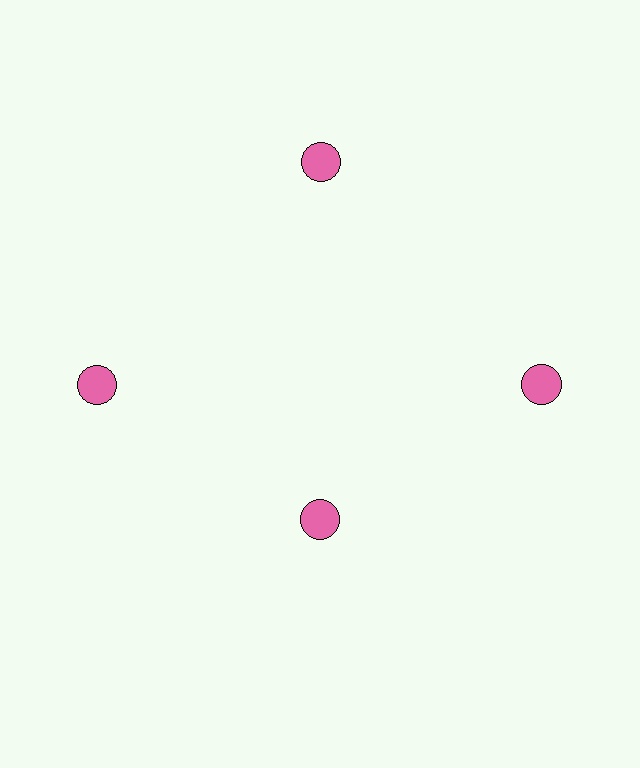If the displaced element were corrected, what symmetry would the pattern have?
It would have 4-fold rotational symmetry — the pattern would map onto itself every 90 degrees.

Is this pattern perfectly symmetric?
No. The 4 pink circles are arranged in a ring, but one element near the 6 o'clock position is pulled inward toward the center, breaking the 4-fold rotational symmetry.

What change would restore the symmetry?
The symmetry would be restored by moving it outward, back onto the ring so that all 4 circles sit at equal angles and equal distance from the center.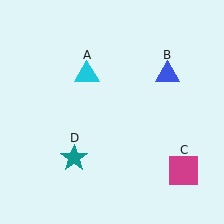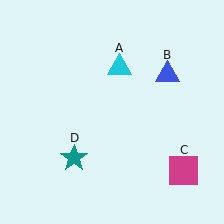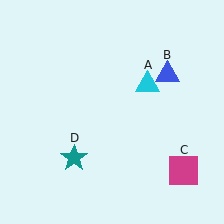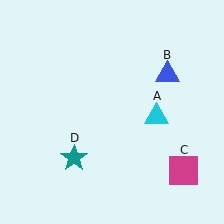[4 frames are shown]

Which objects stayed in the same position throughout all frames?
Blue triangle (object B) and magenta square (object C) and teal star (object D) remained stationary.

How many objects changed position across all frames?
1 object changed position: cyan triangle (object A).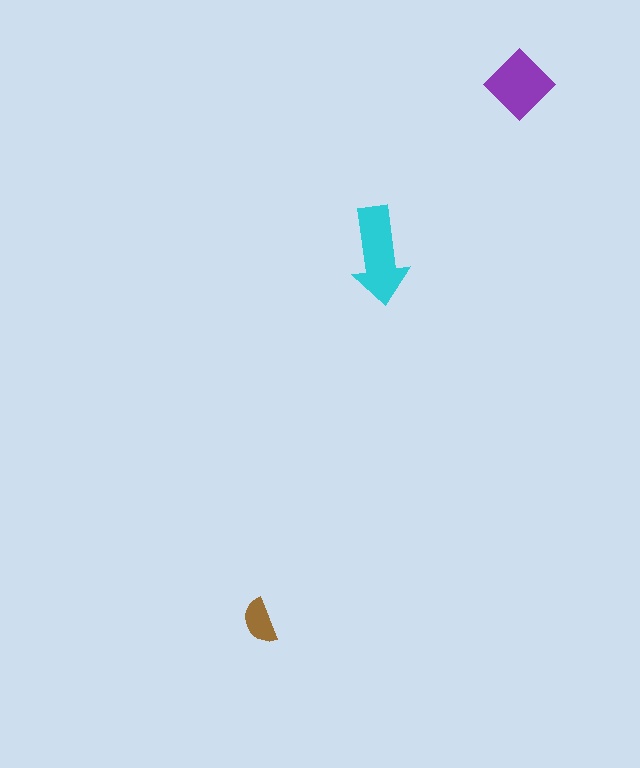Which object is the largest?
The cyan arrow.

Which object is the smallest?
The brown semicircle.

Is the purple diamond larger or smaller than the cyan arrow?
Smaller.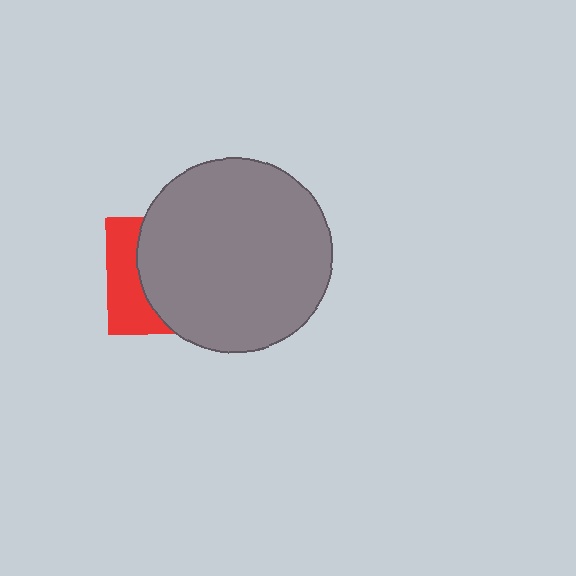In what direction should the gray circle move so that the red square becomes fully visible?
The gray circle should move right. That is the shortest direction to clear the overlap and leave the red square fully visible.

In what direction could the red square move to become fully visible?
The red square could move left. That would shift it out from behind the gray circle entirely.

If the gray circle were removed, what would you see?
You would see the complete red square.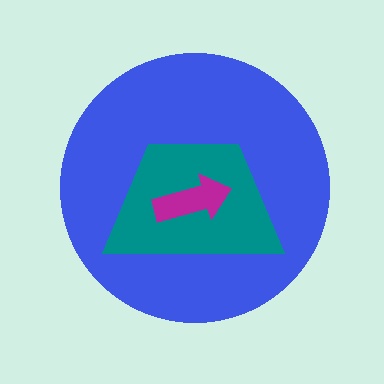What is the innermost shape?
The magenta arrow.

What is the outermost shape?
The blue circle.